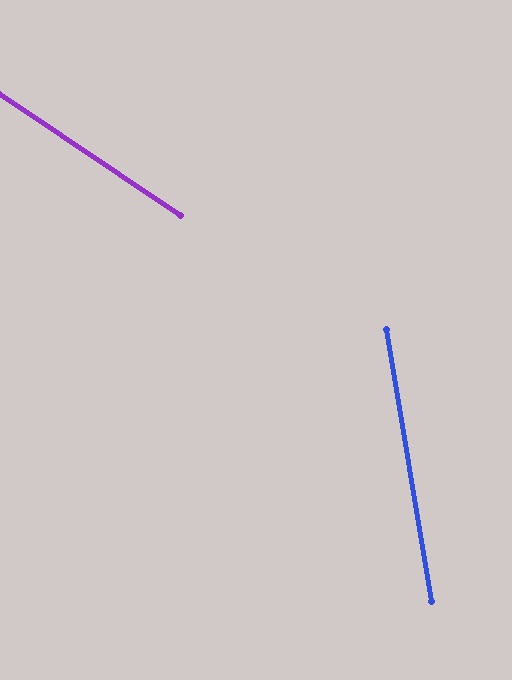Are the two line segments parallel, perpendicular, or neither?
Neither parallel nor perpendicular — they differ by about 47°.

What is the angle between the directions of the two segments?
Approximately 47 degrees.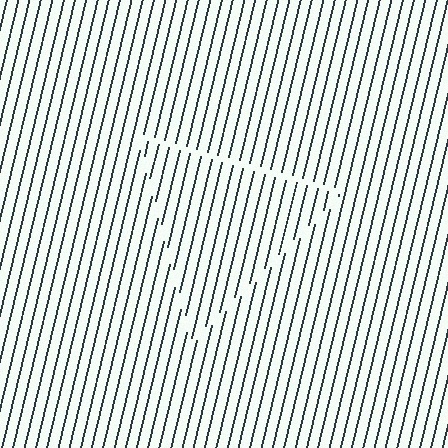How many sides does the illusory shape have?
3 sides — the line-ends trace a triangle.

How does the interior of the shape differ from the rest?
The interior of the shape contains the same grating, shifted by half a period — the contour is defined by the phase discontinuity where line-ends from the inner and outer gratings abut.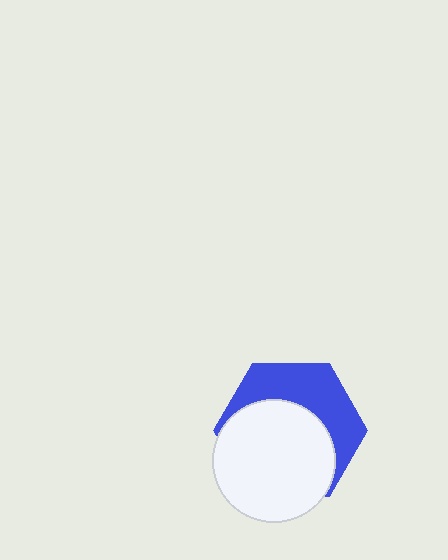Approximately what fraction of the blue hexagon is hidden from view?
Roughly 58% of the blue hexagon is hidden behind the white circle.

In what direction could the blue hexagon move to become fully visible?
The blue hexagon could move up. That would shift it out from behind the white circle entirely.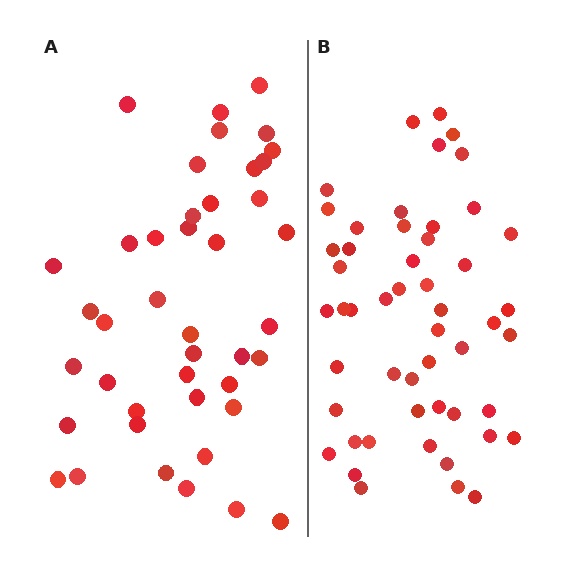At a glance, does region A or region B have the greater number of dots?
Region B (the right region) has more dots.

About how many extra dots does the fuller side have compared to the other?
Region B has roughly 8 or so more dots than region A.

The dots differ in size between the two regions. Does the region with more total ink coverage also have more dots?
No. Region A has more total ink coverage because its dots are larger, but region B actually contains more individual dots. Total area can be misleading — the number of items is what matters here.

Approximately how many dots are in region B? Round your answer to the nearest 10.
About 50 dots. (The exact count is 51, which rounds to 50.)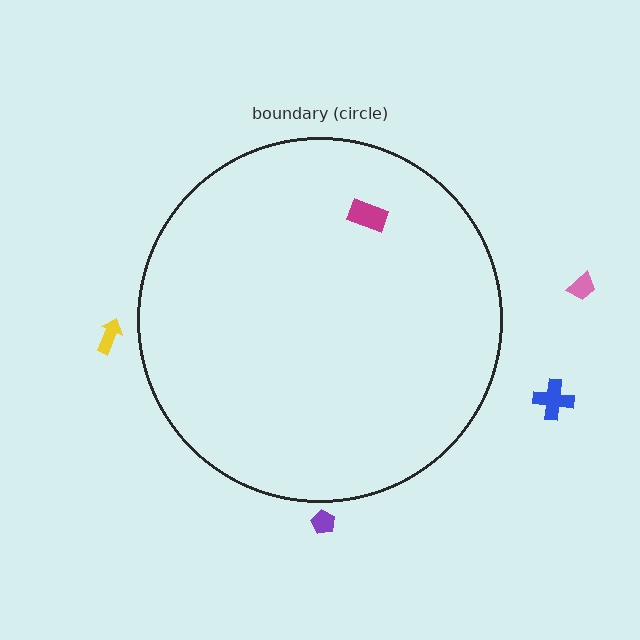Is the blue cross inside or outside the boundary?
Outside.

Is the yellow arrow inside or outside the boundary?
Outside.